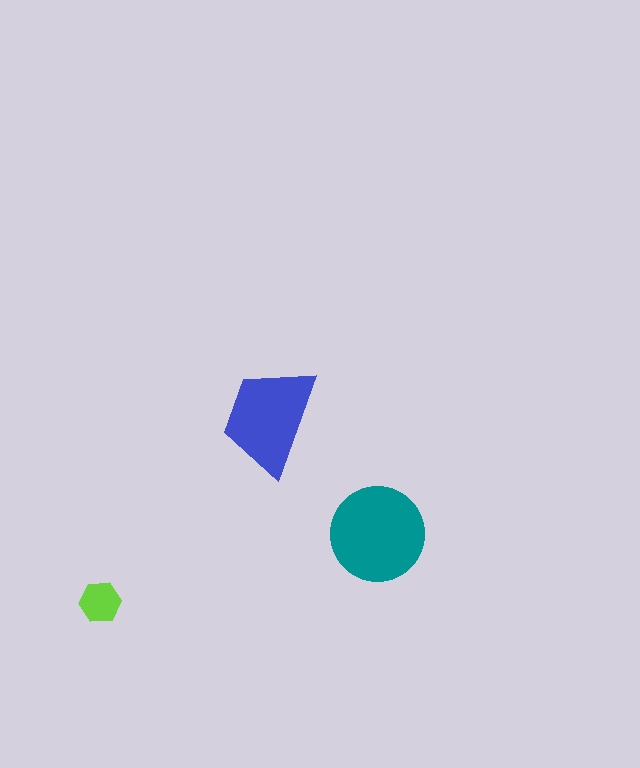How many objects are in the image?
There are 3 objects in the image.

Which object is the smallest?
The lime hexagon.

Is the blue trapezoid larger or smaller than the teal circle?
Smaller.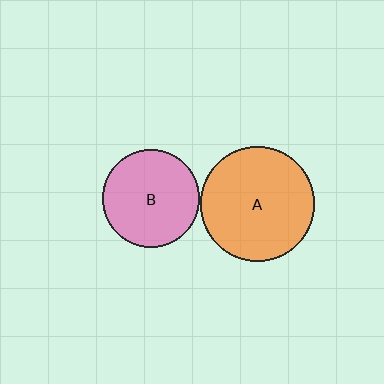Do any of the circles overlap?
No, none of the circles overlap.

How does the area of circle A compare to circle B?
Approximately 1.4 times.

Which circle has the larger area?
Circle A (orange).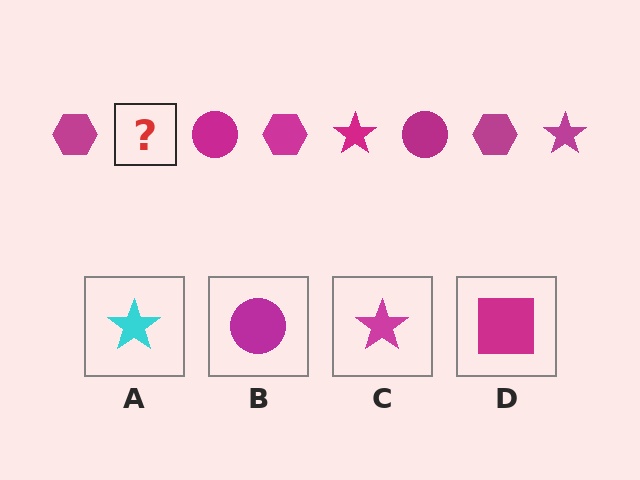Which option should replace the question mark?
Option C.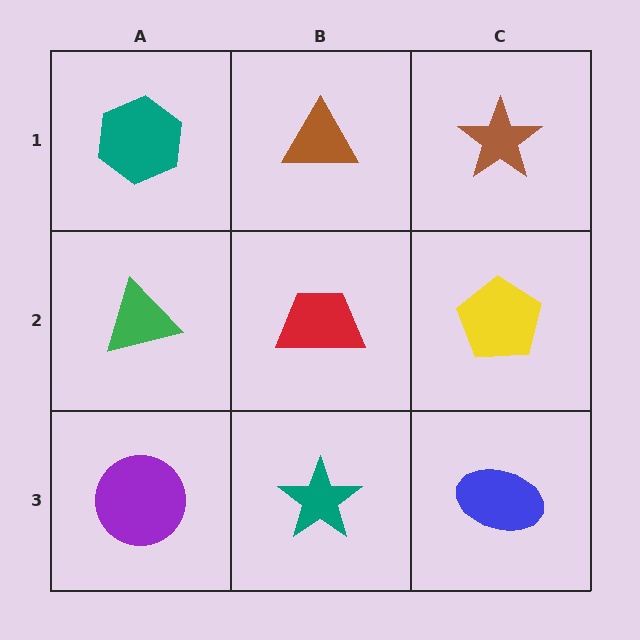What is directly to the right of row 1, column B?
A brown star.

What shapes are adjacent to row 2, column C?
A brown star (row 1, column C), a blue ellipse (row 3, column C), a red trapezoid (row 2, column B).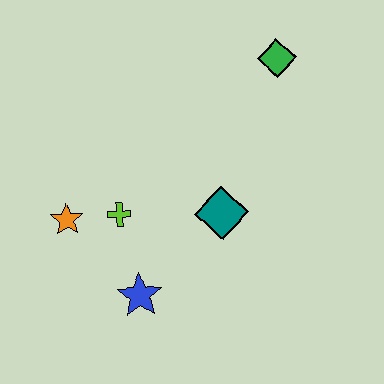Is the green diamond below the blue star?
No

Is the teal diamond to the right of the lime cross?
Yes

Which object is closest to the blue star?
The lime cross is closest to the blue star.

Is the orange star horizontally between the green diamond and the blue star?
No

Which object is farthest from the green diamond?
The blue star is farthest from the green diamond.